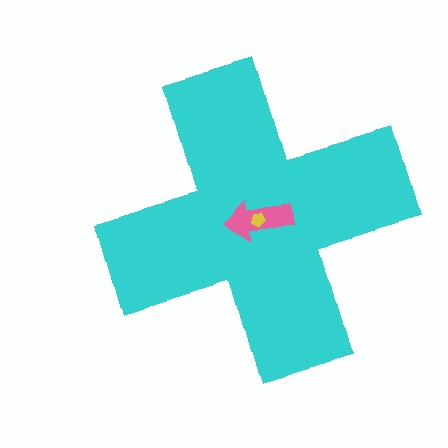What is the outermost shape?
The cyan cross.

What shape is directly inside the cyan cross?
The pink arrow.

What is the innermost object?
The yellow pentagon.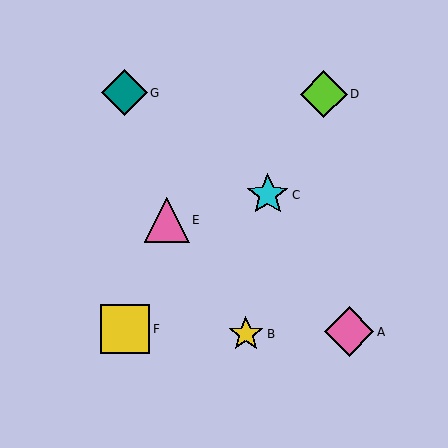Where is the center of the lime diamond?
The center of the lime diamond is at (324, 94).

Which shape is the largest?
The yellow square (labeled F) is the largest.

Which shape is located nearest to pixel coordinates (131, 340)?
The yellow square (labeled F) at (125, 329) is nearest to that location.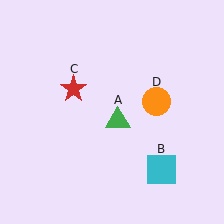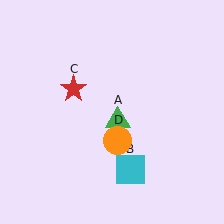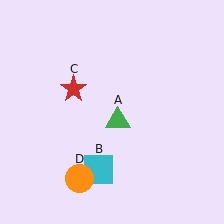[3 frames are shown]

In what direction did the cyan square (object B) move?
The cyan square (object B) moved left.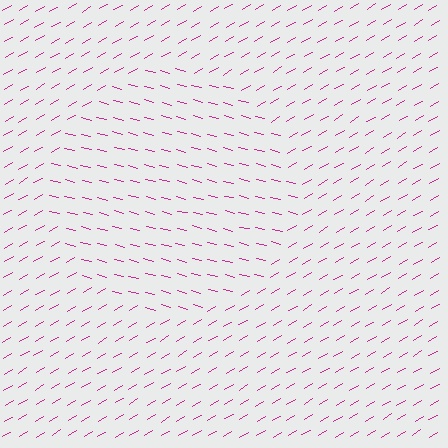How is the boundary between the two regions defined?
The boundary is defined purely by a change in line orientation (approximately 45 degrees difference). All lines are the same color and thickness.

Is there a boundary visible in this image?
Yes, there is a texture boundary formed by a change in line orientation.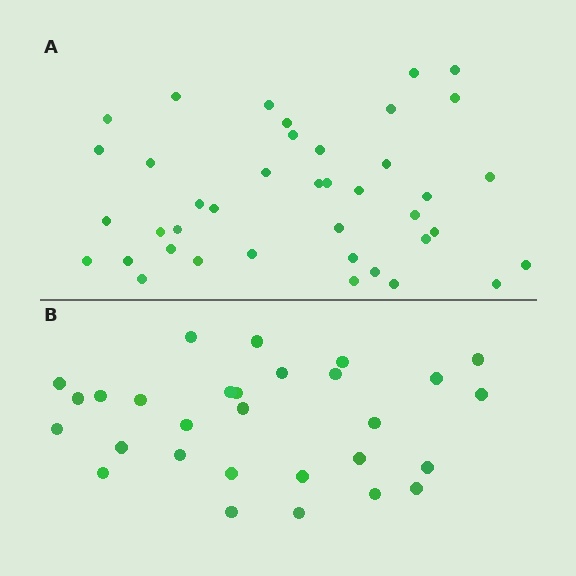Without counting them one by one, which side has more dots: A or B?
Region A (the top region) has more dots.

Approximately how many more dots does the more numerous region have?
Region A has roughly 12 or so more dots than region B.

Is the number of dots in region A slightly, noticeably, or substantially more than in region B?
Region A has noticeably more, but not dramatically so. The ratio is roughly 1.4 to 1.